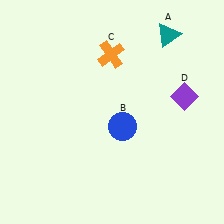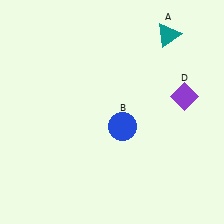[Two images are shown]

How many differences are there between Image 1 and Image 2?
There is 1 difference between the two images.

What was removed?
The orange cross (C) was removed in Image 2.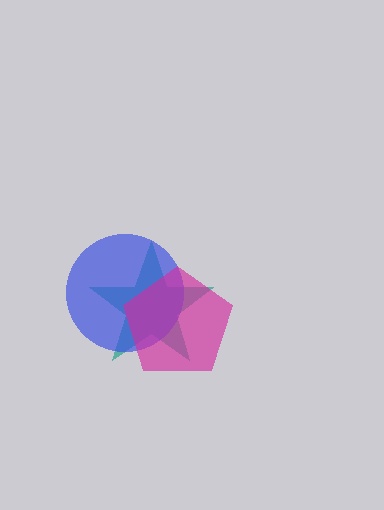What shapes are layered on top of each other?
The layered shapes are: a teal star, a blue circle, a magenta pentagon.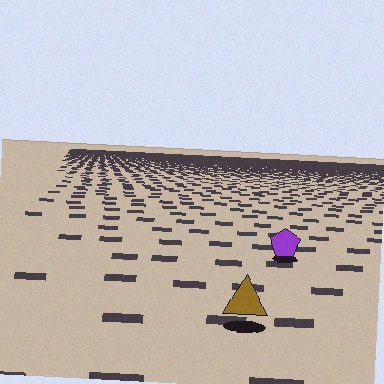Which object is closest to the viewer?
The brown triangle is closest. The texture marks near it are larger and more spread out.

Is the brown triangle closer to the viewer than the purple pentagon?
Yes. The brown triangle is closer — you can tell from the texture gradient: the ground texture is coarser near it.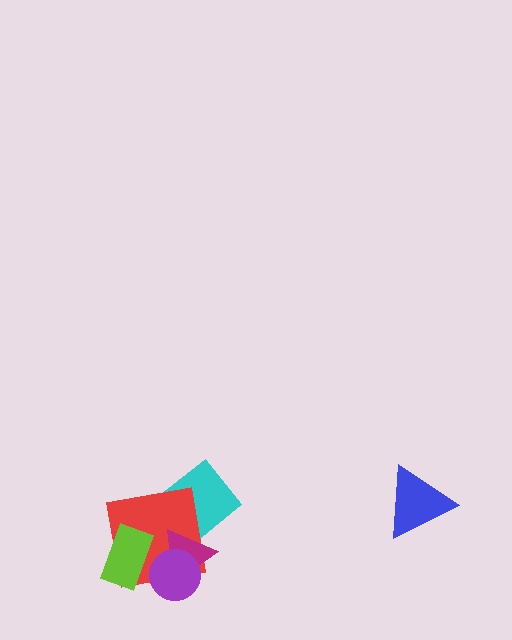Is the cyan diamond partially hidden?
Yes, it is partially covered by another shape.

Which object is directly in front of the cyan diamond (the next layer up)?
The red square is directly in front of the cyan diamond.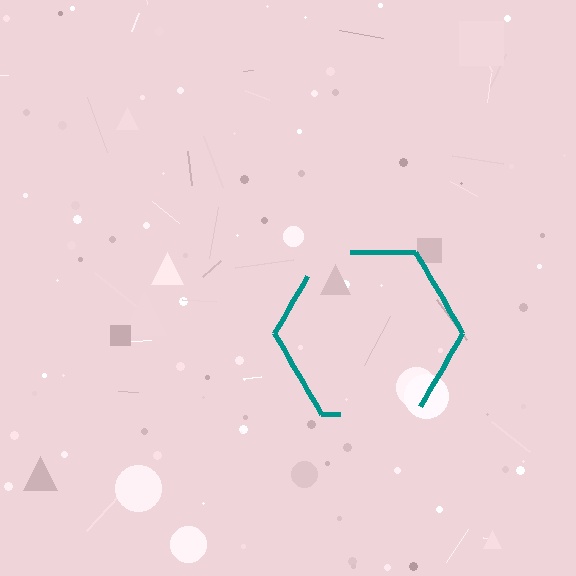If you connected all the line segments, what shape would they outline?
They would outline a hexagon.